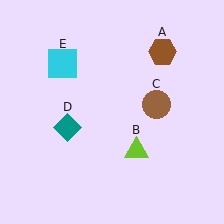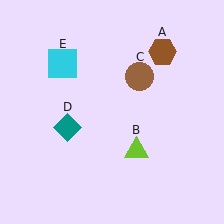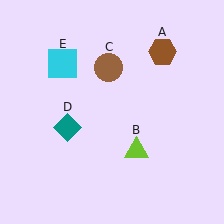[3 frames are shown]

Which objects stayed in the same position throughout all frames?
Brown hexagon (object A) and lime triangle (object B) and teal diamond (object D) and cyan square (object E) remained stationary.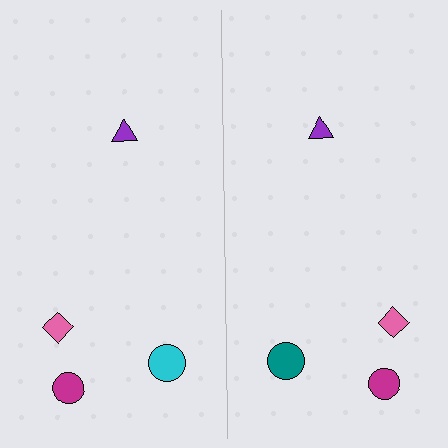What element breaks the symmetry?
The teal circle on the right side breaks the symmetry — its mirror counterpart is cyan.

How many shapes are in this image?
There are 8 shapes in this image.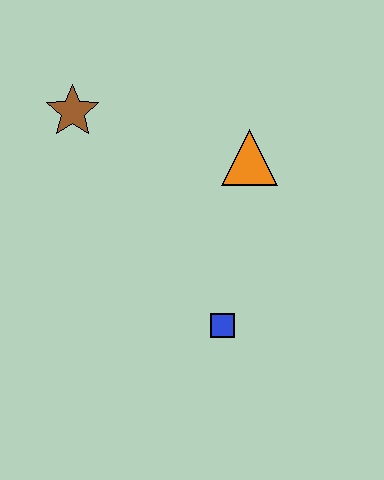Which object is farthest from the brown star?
The blue square is farthest from the brown star.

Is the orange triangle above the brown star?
No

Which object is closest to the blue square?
The orange triangle is closest to the blue square.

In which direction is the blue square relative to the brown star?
The blue square is below the brown star.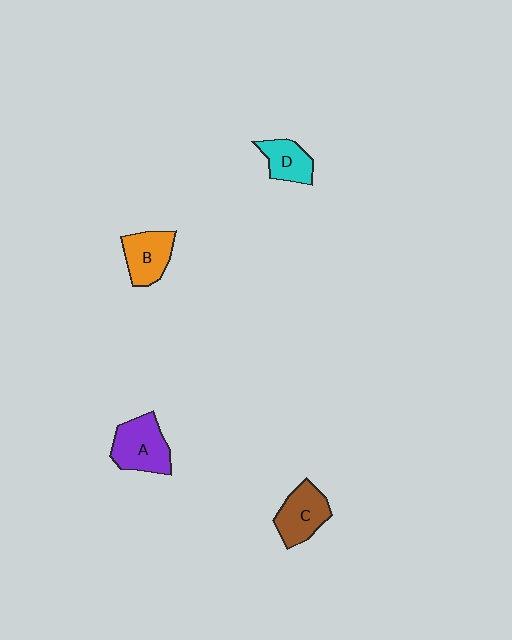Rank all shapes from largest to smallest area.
From largest to smallest: A (purple), C (brown), B (orange), D (cyan).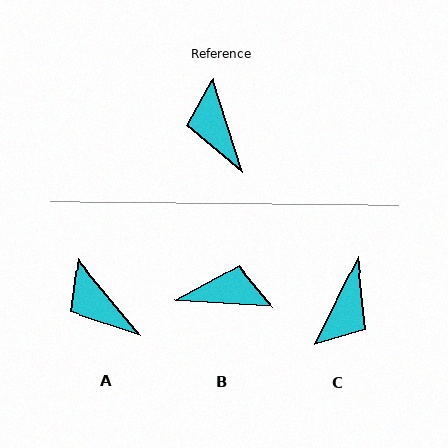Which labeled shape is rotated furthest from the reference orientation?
C, about 136 degrees away.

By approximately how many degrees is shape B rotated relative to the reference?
Approximately 111 degrees clockwise.